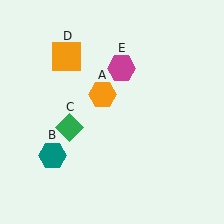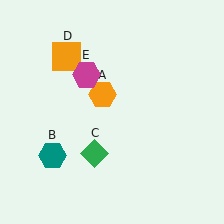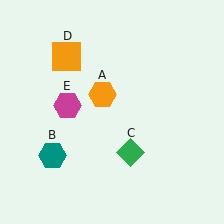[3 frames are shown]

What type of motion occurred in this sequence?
The green diamond (object C), magenta hexagon (object E) rotated counterclockwise around the center of the scene.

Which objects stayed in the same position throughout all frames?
Orange hexagon (object A) and teal hexagon (object B) and orange square (object D) remained stationary.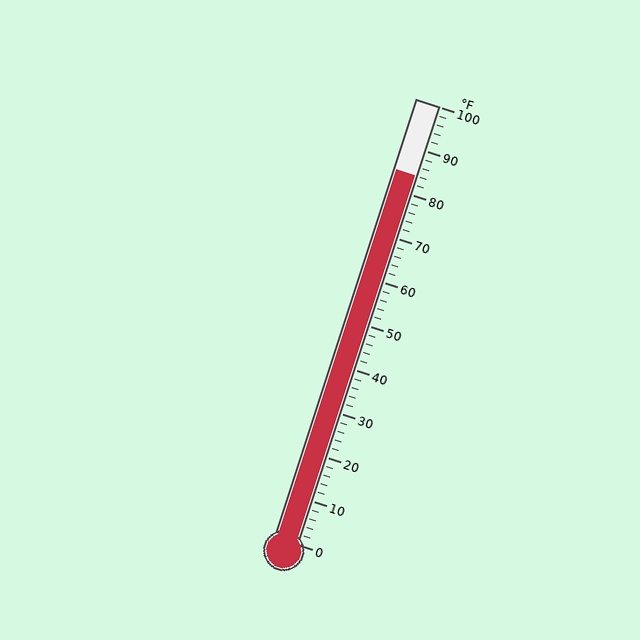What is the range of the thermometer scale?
The thermometer scale ranges from 0°F to 100°F.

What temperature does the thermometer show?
The thermometer shows approximately 84°F.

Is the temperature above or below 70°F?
The temperature is above 70°F.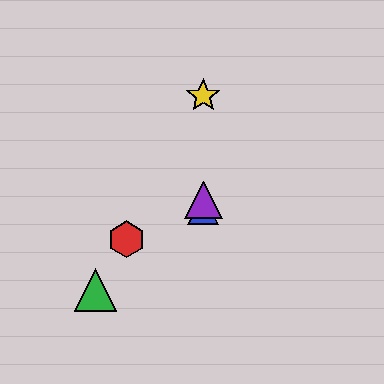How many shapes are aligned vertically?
3 shapes (the blue triangle, the yellow star, the purple triangle) are aligned vertically.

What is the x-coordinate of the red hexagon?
The red hexagon is at x≈126.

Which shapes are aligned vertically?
The blue triangle, the yellow star, the purple triangle are aligned vertically.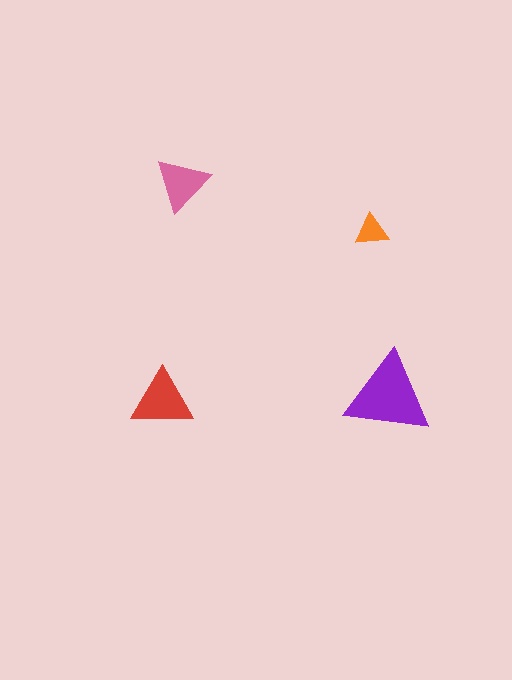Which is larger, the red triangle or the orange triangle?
The red one.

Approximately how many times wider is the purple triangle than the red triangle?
About 1.5 times wider.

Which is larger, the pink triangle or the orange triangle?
The pink one.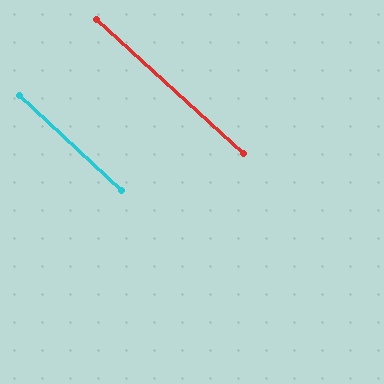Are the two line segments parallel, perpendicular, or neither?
Parallel — their directions differ by only 1.2°.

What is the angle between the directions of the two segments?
Approximately 1 degree.